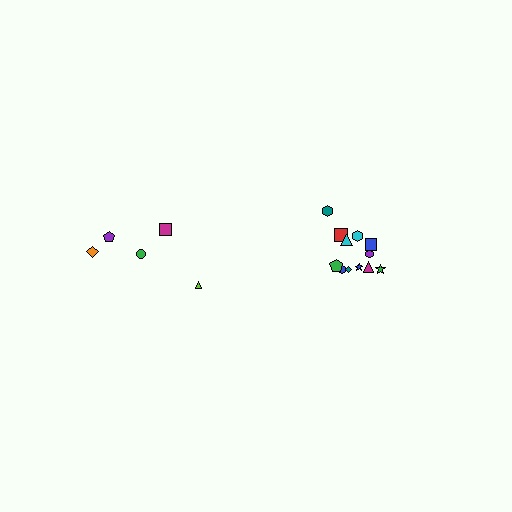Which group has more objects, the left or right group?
The right group.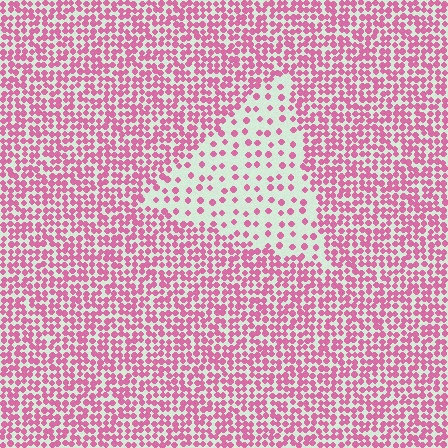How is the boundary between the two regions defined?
The boundary is defined by a change in element density (approximately 2.8x ratio). All elements are the same color, size, and shape.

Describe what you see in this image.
The image contains small pink elements arranged at two different densities. A triangle-shaped region is visible where the elements are less densely packed than the surrounding area.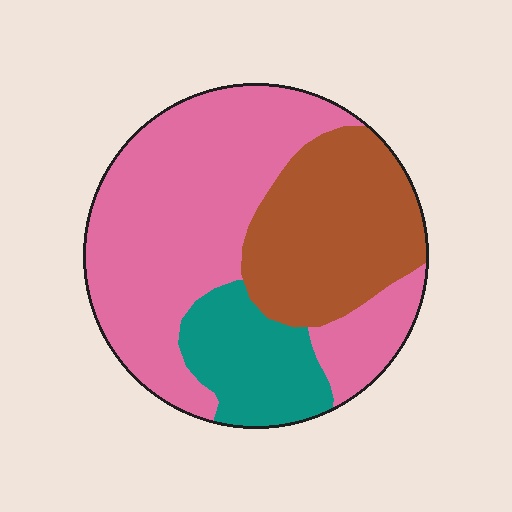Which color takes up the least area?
Teal, at roughly 15%.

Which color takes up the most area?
Pink, at roughly 55%.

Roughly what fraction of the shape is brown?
Brown covers 29% of the shape.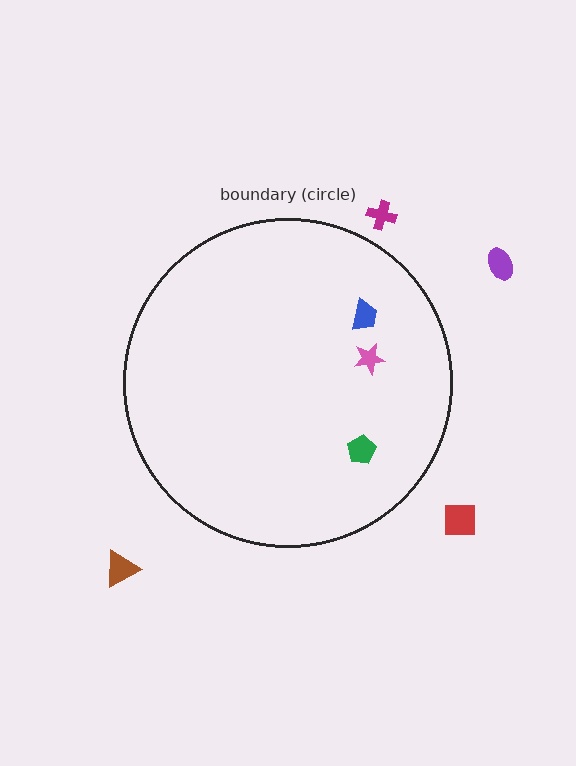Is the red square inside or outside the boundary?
Outside.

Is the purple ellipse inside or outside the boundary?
Outside.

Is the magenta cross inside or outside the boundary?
Outside.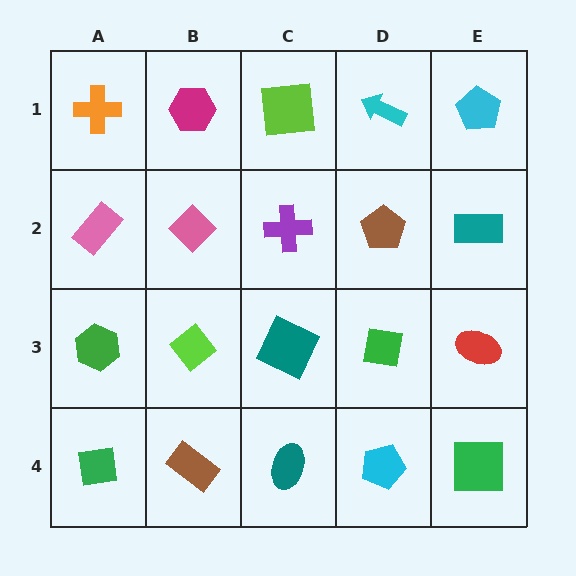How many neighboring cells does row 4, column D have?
3.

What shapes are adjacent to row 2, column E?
A cyan pentagon (row 1, column E), a red ellipse (row 3, column E), a brown pentagon (row 2, column D).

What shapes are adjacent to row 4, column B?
A lime diamond (row 3, column B), a green square (row 4, column A), a teal ellipse (row 4, column C).